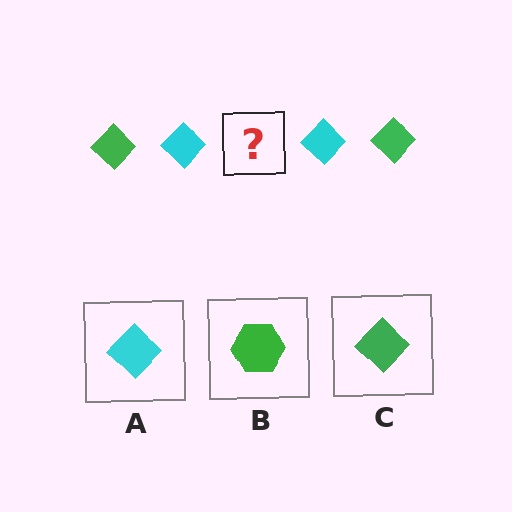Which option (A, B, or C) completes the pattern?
C.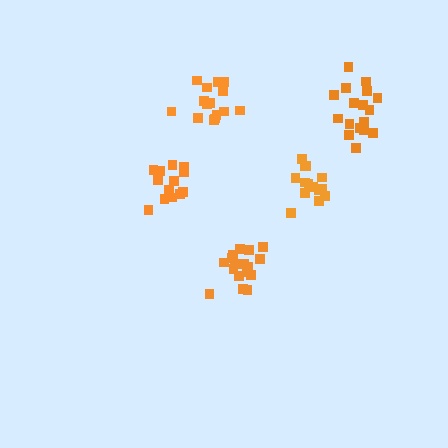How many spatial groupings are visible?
There are 5 spatial groupings.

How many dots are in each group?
Group 1: 13 dots, Group 2: 16 dots, Group 3: 18 dots, Group 4: 18 dots, Group 5: 14 dots (79 total).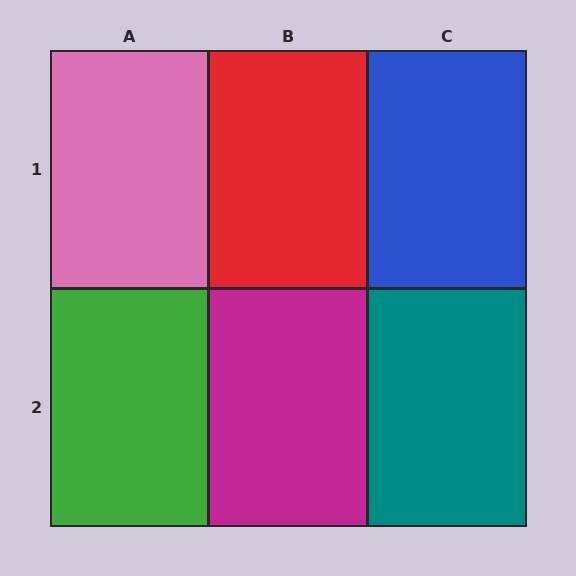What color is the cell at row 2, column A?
Green.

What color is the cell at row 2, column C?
Teal.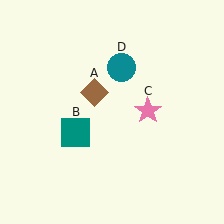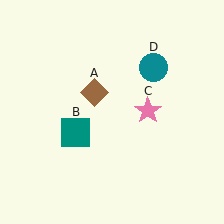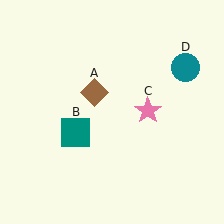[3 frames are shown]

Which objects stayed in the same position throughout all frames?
Brown diamond (object A) and teal square (object B) and pink star (object C) remained stationary.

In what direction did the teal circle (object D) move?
The teal circle (object D) moved right.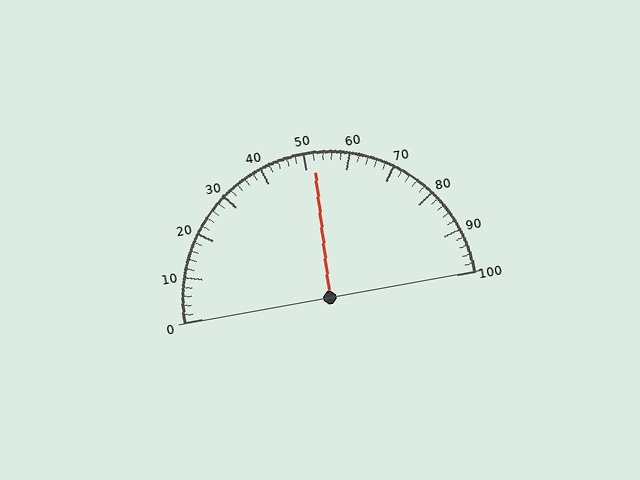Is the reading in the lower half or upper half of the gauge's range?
The reading is in the upper half of the range (0 to 100).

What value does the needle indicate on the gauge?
The needle indicates approximately 52.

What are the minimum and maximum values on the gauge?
The gauge ranges from 0 to 100.